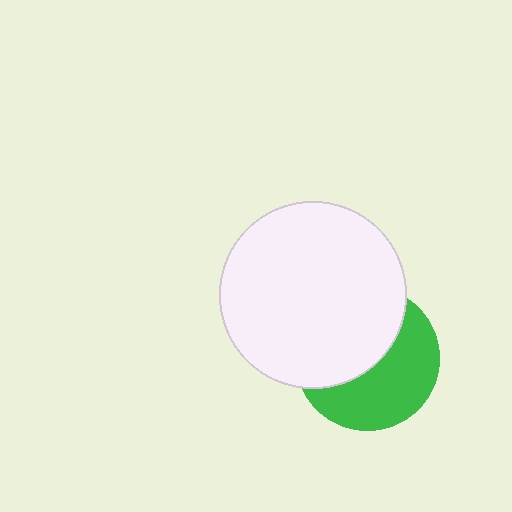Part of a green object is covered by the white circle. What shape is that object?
It is a circle.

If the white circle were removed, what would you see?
You would see the complete green circle.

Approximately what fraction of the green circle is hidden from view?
Roughly 50% of the green circle is hidden behind the white circle.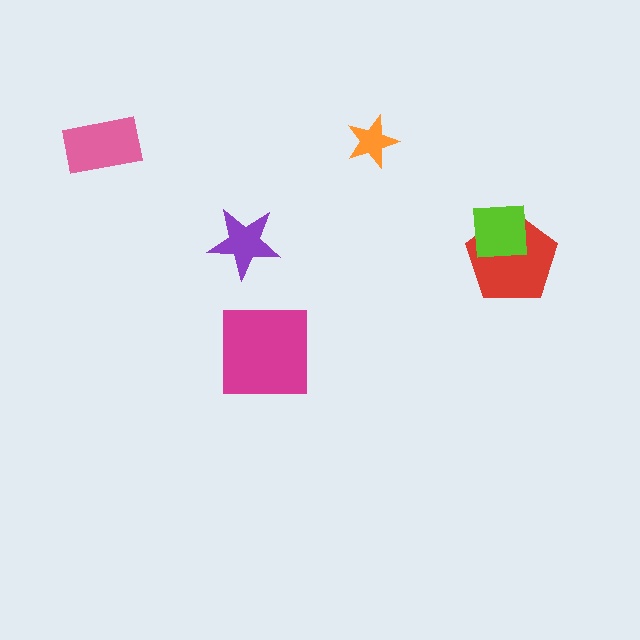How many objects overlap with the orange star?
0 objects overlap with the orange star.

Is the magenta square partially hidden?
No, no other shape covers it.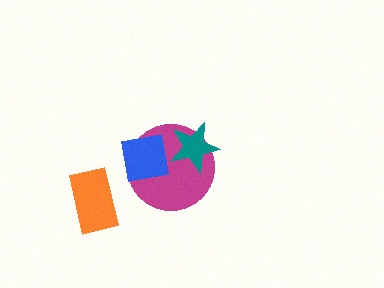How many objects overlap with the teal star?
2 objects overlap with the teal star.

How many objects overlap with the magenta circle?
2 objects overlap with the magenta circle.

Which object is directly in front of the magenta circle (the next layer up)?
The blue square is directly in front of the magenta circle.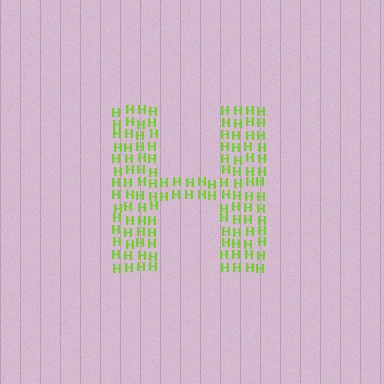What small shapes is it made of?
It is made of small letter H's.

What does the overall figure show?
The overall figure shows the letter H.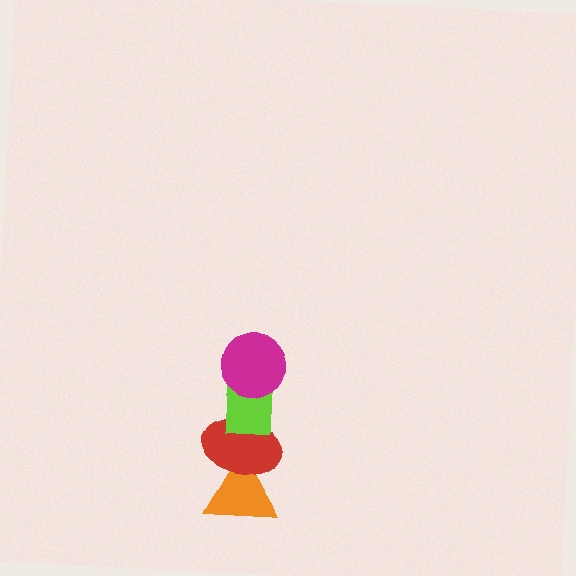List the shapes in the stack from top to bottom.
From top to bottom: the magenta circle, the lime rectangle, the red ellipse, the orange triangle.